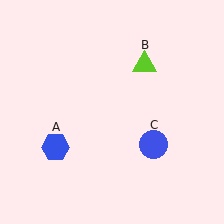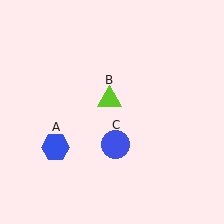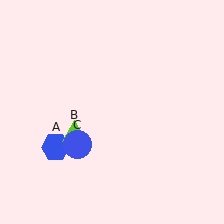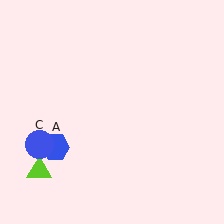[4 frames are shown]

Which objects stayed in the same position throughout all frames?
Blue hexagon (object A) remained stationary.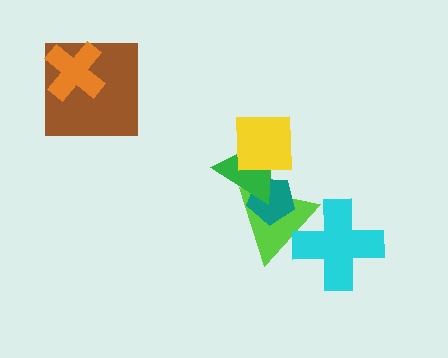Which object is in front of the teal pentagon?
The green triangle is in front of the teal pentagon.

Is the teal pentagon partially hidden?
Yes, it is partially covered by another shape.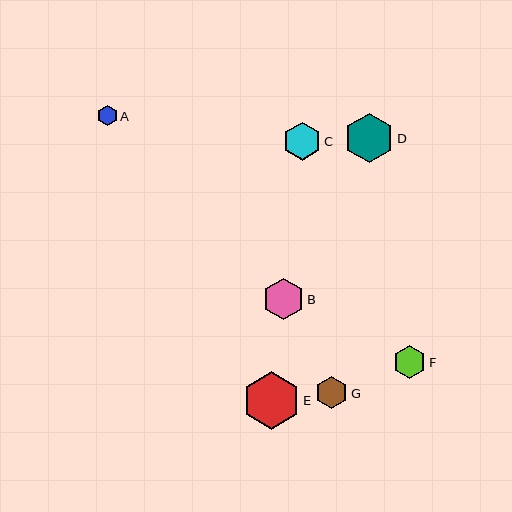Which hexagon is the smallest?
Hexagon A is the smallest with a size of approximately 20 pixels.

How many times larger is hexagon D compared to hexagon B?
Hexagon D is approximately 1.2 times the size of hexagon B.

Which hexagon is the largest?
Hexagon E is the largest with a size of approximately 58 pixels.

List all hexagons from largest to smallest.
From largest to smallest: E, D, B, C, F, G, A.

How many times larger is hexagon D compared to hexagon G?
Hexagon D is approximately 1.5 times the size of hexagon G.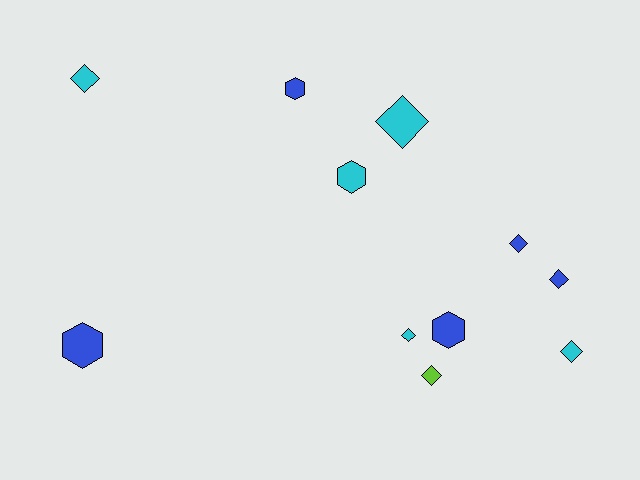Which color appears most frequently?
Blue, with 5 objects.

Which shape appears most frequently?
Diamond, with 7 objects.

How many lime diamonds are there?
There is 1 lime diamond.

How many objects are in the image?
There are 11 objects.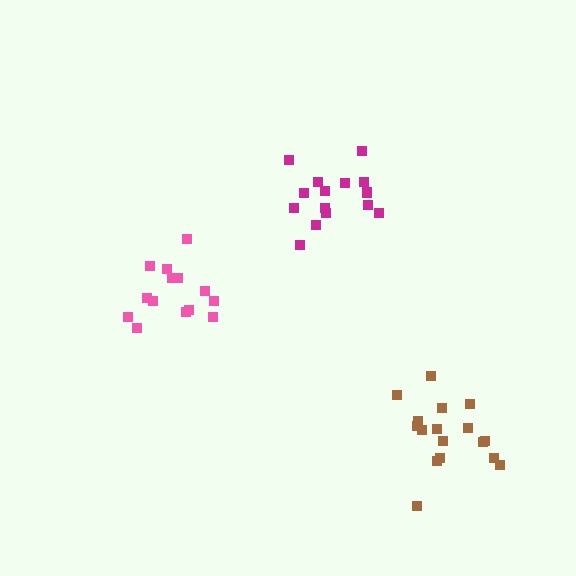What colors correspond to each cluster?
The clusters are colored: magenta, pink, brown.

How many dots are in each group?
Group 1: 15 dots, Group 2: 14 dots, Group 3: 17 dots (46 total).